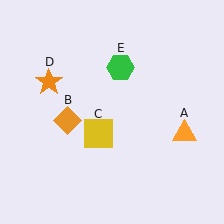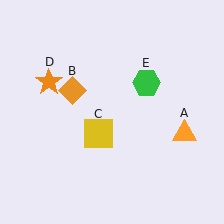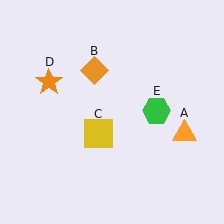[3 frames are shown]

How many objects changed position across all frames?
2 objects changed position: orange diamond (object B), green hexagon (object E).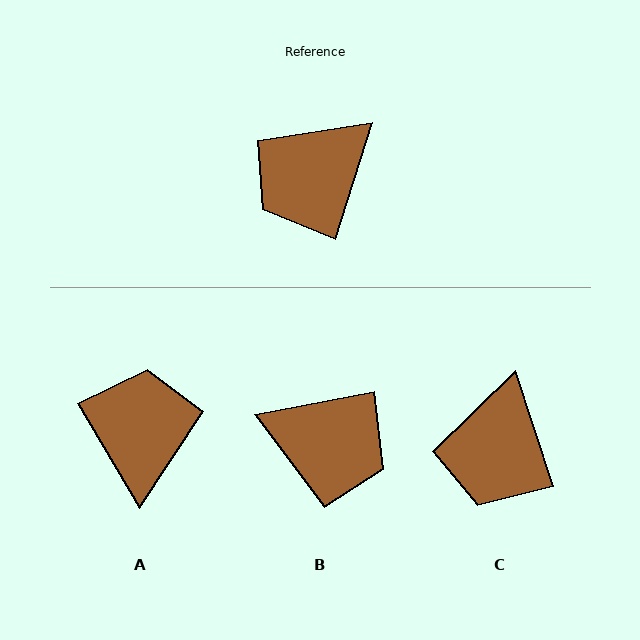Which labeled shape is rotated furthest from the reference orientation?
A, about 132 degrees away.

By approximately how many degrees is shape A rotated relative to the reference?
Approximately 132 degrees clockwise.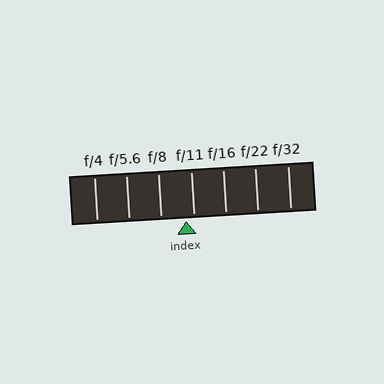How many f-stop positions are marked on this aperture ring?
There are 7 f-stop positions marked.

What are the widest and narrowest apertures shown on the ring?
The widest aperture shown is f/4 and the narrowest is f/32.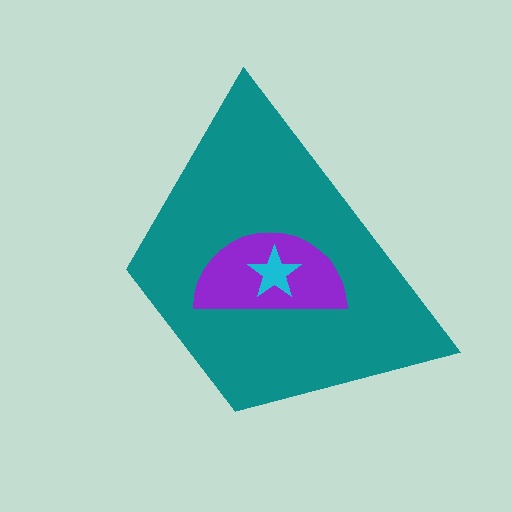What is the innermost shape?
The cyan star.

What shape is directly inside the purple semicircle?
The cyan star.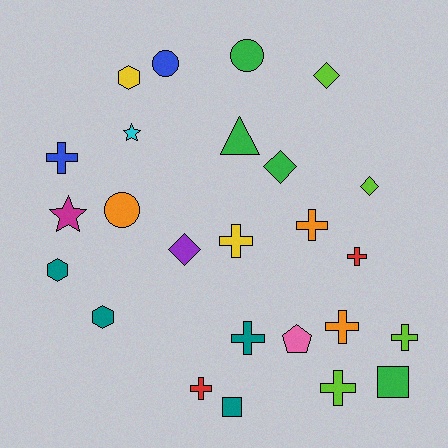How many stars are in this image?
There are 2 stars.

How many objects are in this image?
There are 25 objects.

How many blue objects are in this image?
There are 2 blue objects.